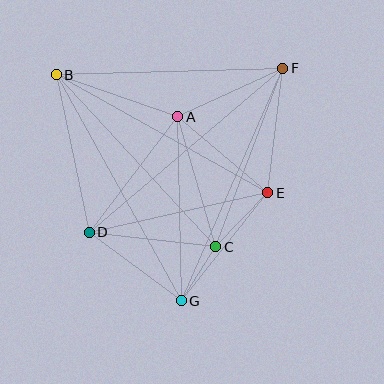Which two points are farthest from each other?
Points B and G are farthest from each other.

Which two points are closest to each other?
Points C and G are closest to each other.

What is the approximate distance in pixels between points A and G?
The distance between A and G is approximately 184 pixels.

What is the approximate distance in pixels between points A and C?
The distance between A and C is approximately 136 pixels.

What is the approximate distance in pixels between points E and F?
The distance between E and F is approximately 125 pixels.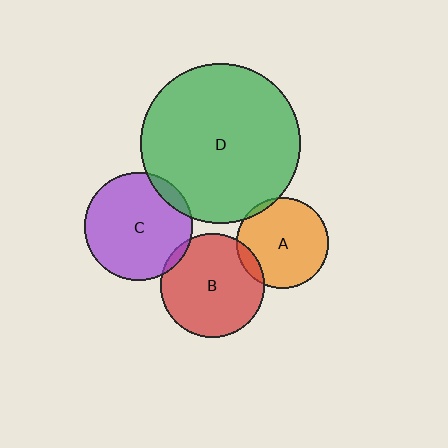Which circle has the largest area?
Circle D (green).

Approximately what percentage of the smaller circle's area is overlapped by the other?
Approximately 10%.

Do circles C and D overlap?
Yes.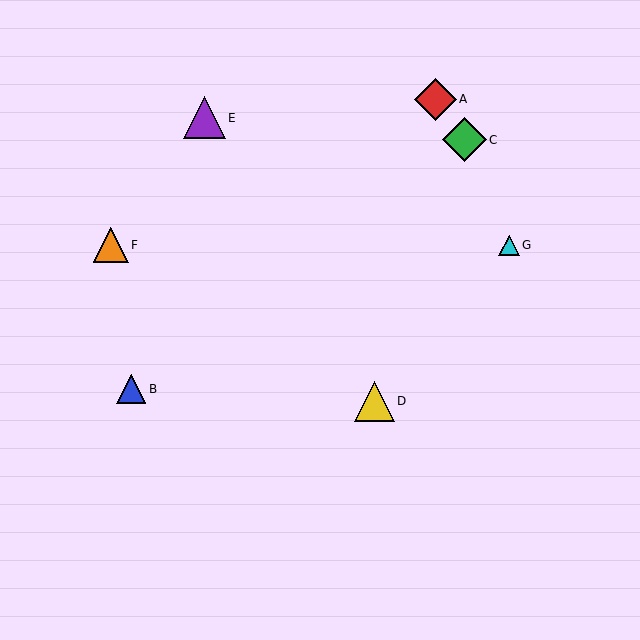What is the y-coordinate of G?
Object G is at y≈245.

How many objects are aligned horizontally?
2 objects (F, G) are aligned horizontally.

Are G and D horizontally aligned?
No, G is at y≈245 and D is at y≈401.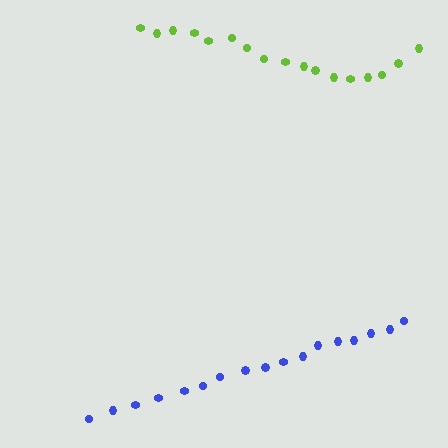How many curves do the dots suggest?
There are 2 distinct paths.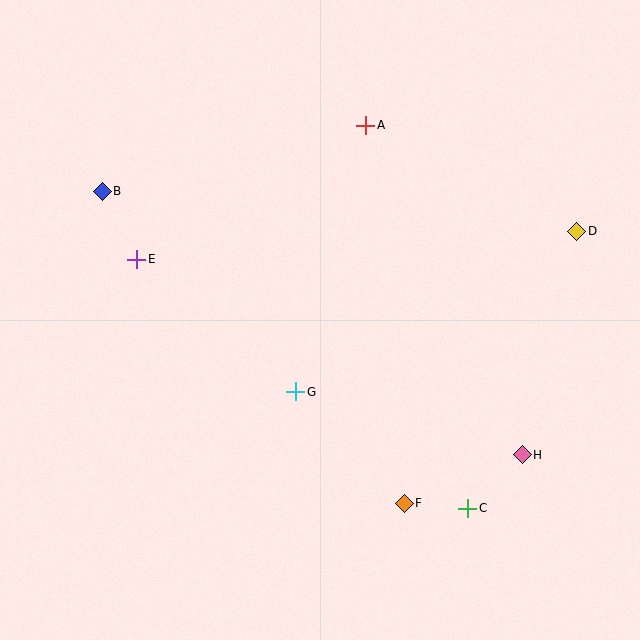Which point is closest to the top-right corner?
Point D is closest to the top-right corner.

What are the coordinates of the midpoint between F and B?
The midpoint between F and B is at (253, 347).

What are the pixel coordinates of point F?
Point F is at (404, 503).